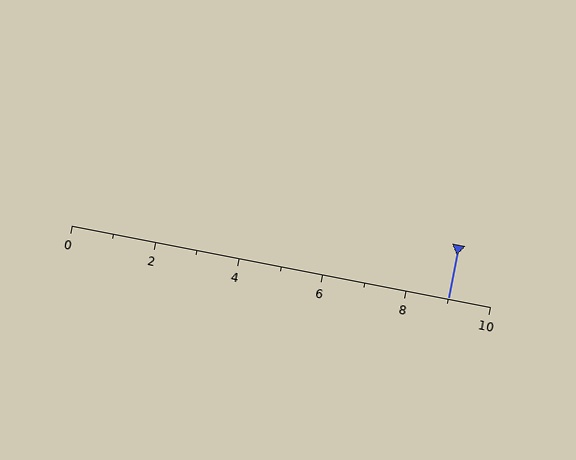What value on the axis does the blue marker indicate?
The marker indicates approximately 9.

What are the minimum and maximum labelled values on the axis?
The axis runs from 0 to 10.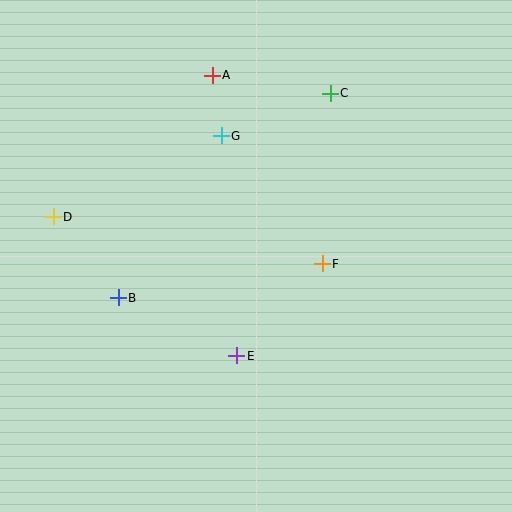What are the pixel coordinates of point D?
Point D is at (53, 217).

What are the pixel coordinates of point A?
Point A is at (212, 75).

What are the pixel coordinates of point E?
Point E is at (237, 356).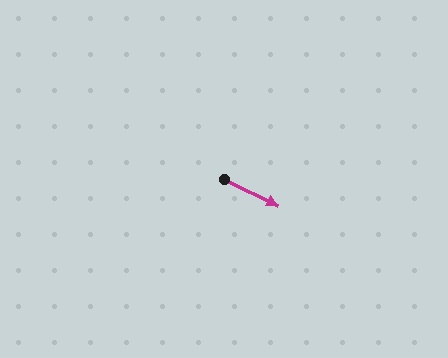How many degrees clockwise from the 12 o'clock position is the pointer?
Approximately 116 degrees.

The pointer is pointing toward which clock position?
Roughly 4 o'clock.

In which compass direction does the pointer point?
Southeast.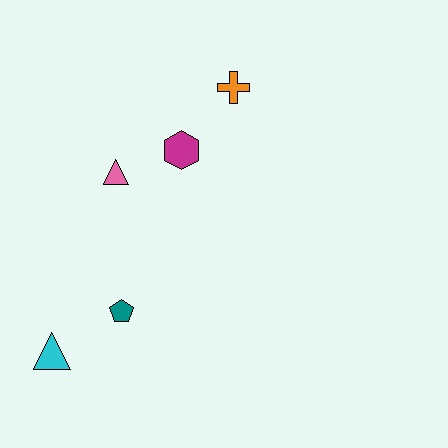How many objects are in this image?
There are 5 objects.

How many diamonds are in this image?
There are no diamonds.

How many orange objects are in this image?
There is 1 orange object.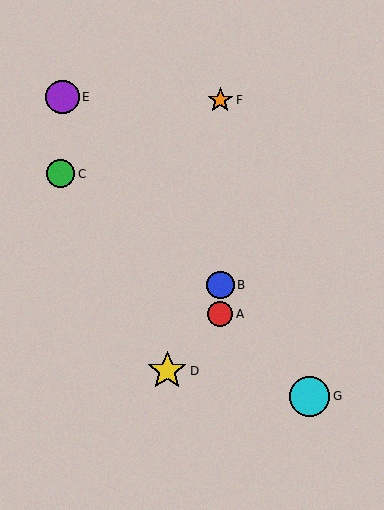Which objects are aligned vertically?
Objects A, B, F are aligned vertically.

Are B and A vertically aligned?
Yes, both are at x≈220.